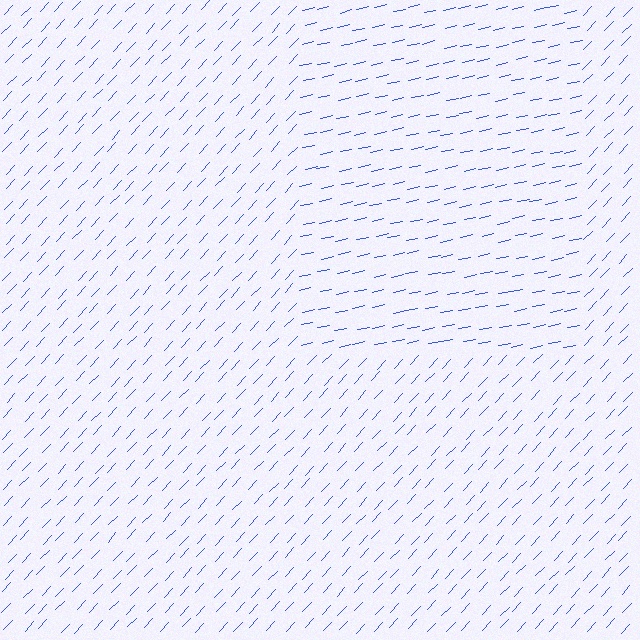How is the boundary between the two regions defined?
The boundary is defined purely by a change in line orientation (approximately 34 degrees difference). All lines are the same color and thickness.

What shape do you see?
I see a rectangle.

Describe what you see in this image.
The image is filled with small blue line segments. A rectangle region in the image has lines oriented differently from the surrounding lines, creating a visible texture boundary.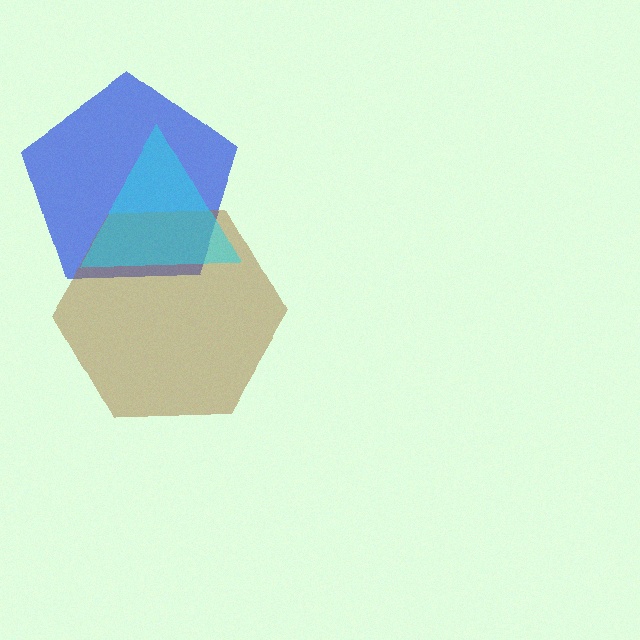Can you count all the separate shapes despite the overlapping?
Yes, there are 3 separate shapes.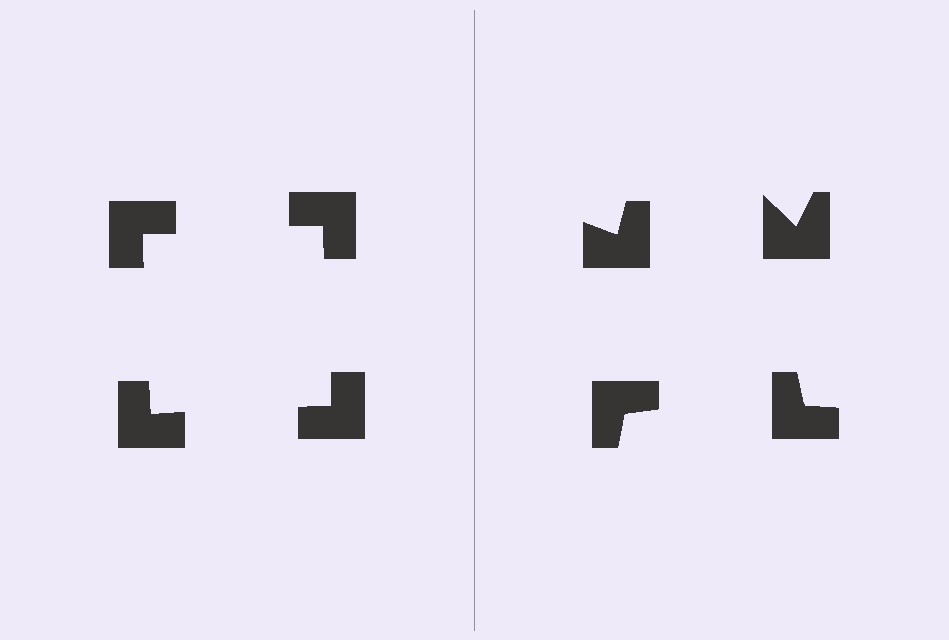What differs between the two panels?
The notched squares are positioned identically on both sides; only the wedge orientations differ. On the left they align to a square; on the right they are misaligned.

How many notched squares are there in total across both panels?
8 — 4 on each side.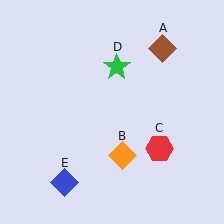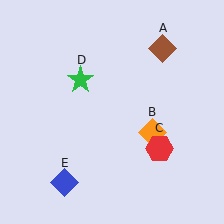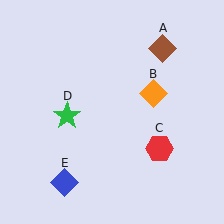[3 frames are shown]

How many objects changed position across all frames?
2 objects changed position: orange diamond (object B), green star (object D).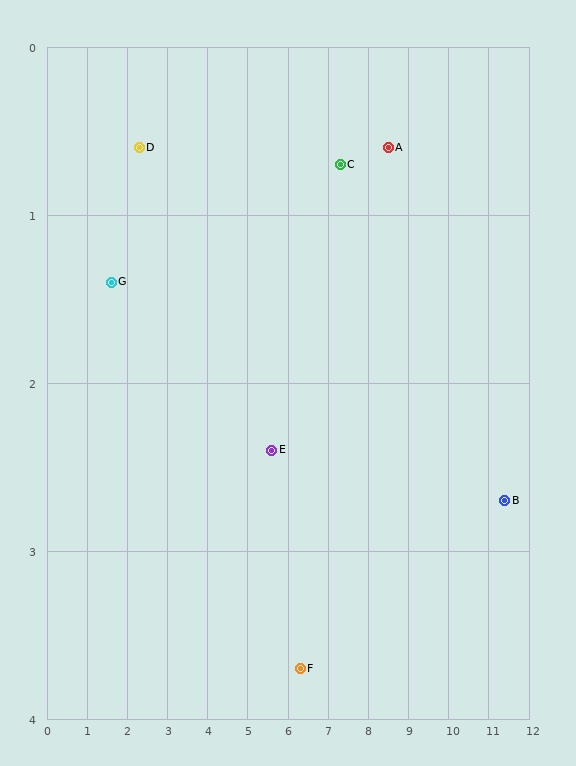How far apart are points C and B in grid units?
Points C and B are about 4.6 grid units apart.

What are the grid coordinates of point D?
Point D is at approximately (2.3, 0.6).